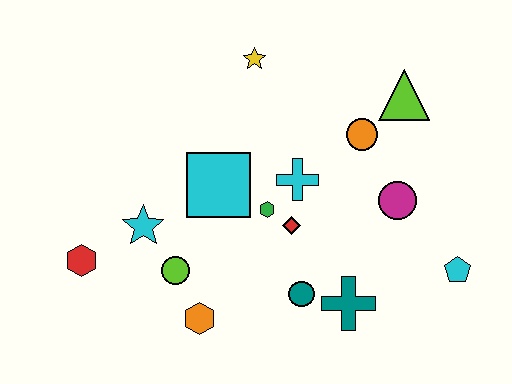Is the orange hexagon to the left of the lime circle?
No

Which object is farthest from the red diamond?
The red hexagon is farthest from the red diamond.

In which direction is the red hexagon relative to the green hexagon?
The red hexagon is to the left of the green hexagon.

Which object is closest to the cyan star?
The lime circle is closest to the cyan star.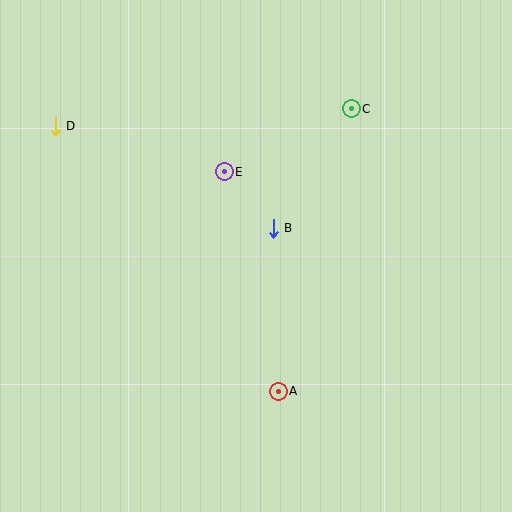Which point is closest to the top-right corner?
Point C is closest to the top-right corner.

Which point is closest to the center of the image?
Point B at (273, 228) is closest to the center.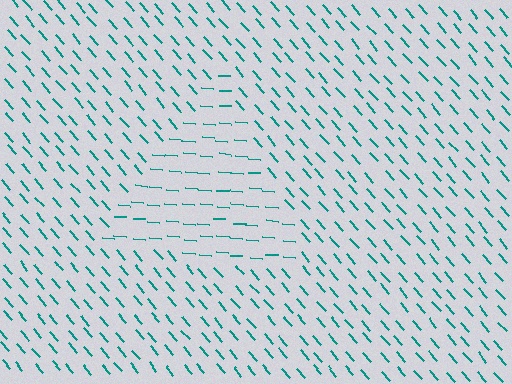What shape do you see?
I see a triangle.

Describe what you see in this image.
The image is filled with small teal line segments. A triangle region in the image has lines oriented differently from the surrounding lines, creating a visible texture boundary.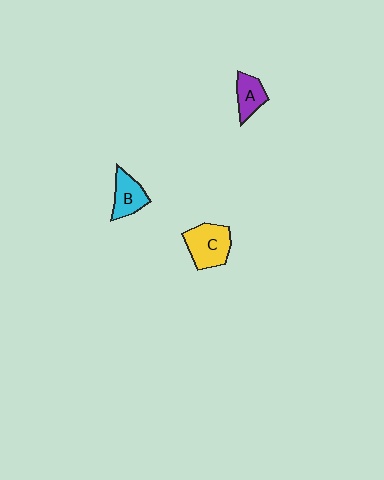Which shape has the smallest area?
Shape A (purple).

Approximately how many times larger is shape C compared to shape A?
Approximately 1.6 times.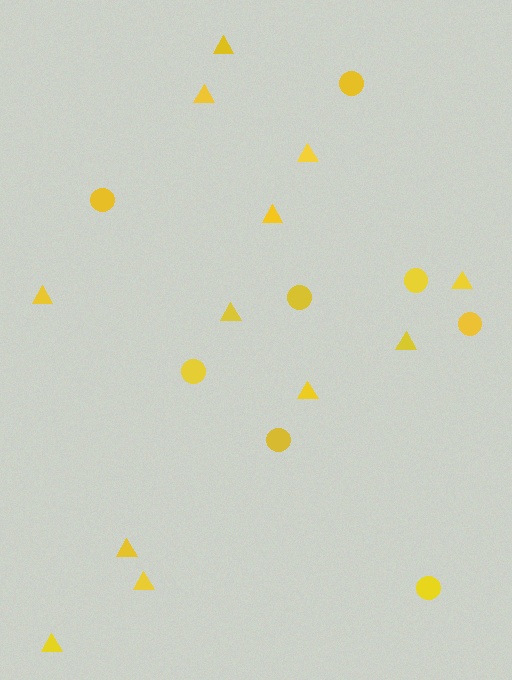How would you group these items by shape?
There are 2 groups: one group of triangles (12) and one group of circles (8).